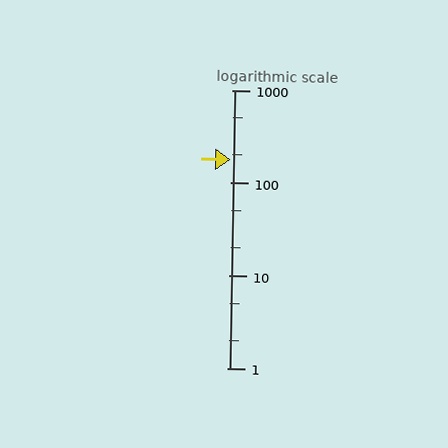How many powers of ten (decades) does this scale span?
The scale spans 3 decades, from 1 to 1000.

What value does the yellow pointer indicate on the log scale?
The pointer indicates approximately 180.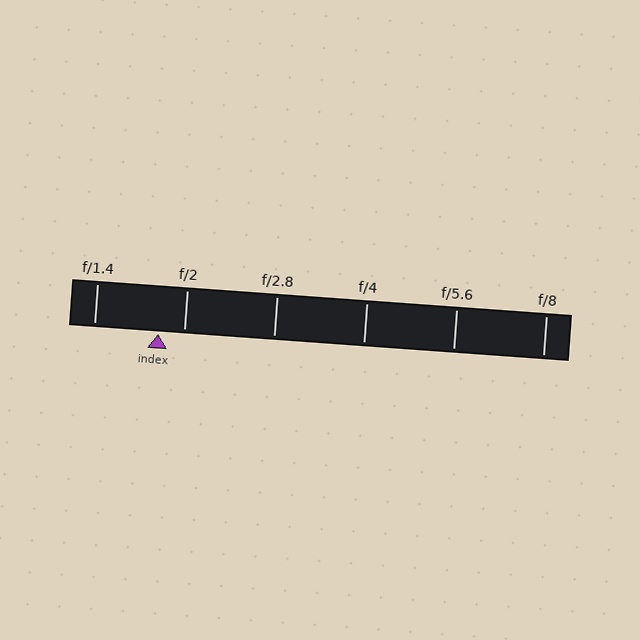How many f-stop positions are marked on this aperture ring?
There are 6 f-stop positions marked.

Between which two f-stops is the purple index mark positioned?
The index mark is between f/1.4 and f/2.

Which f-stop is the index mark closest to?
The index mark is closest to f/2.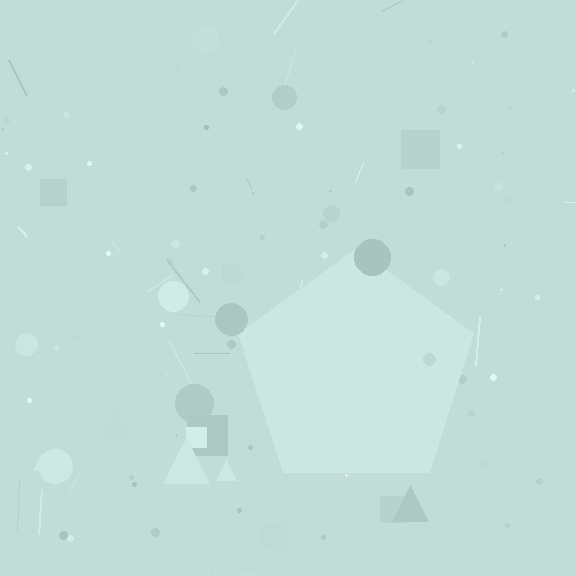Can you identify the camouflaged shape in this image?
The camouflaged shape is a pentagon.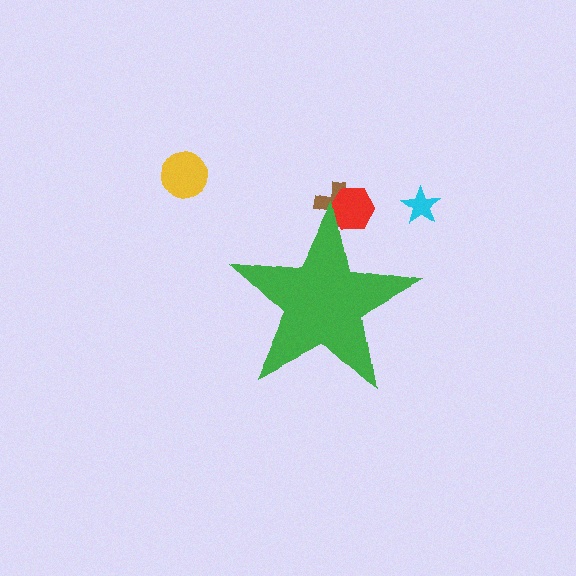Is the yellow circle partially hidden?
No, the yellow circle is fully visible.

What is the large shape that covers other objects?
A green star.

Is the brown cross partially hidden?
Yes, the brown cross is partially hidden behind the green star.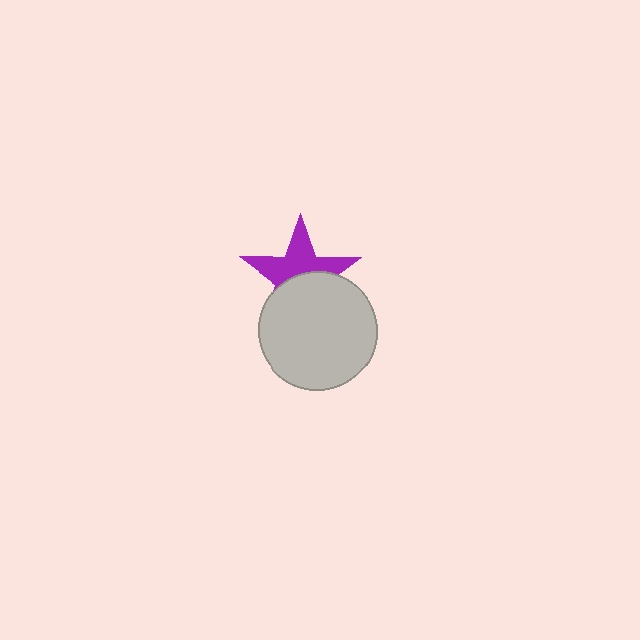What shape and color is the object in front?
The object in front is a light gray circle.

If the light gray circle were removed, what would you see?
You would see the complete purple star.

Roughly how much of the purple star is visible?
About half of it is visible (roughly 53%).